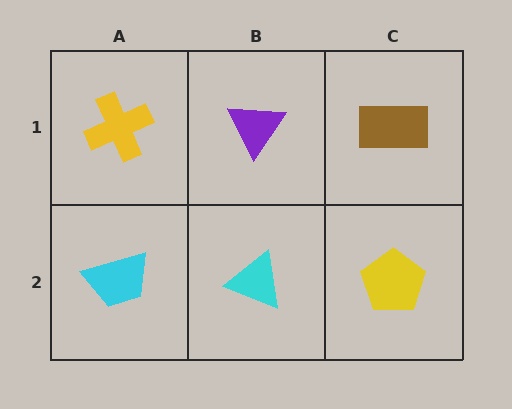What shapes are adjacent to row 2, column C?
A brown rectangle (row 1, column C), a cyan triangle (row 2, column B).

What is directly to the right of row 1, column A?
A purple triangle.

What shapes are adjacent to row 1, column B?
A cyan triangle (row 2, column B), a yellow cross (row 1, column A), a brown rectangle (row 1, column C).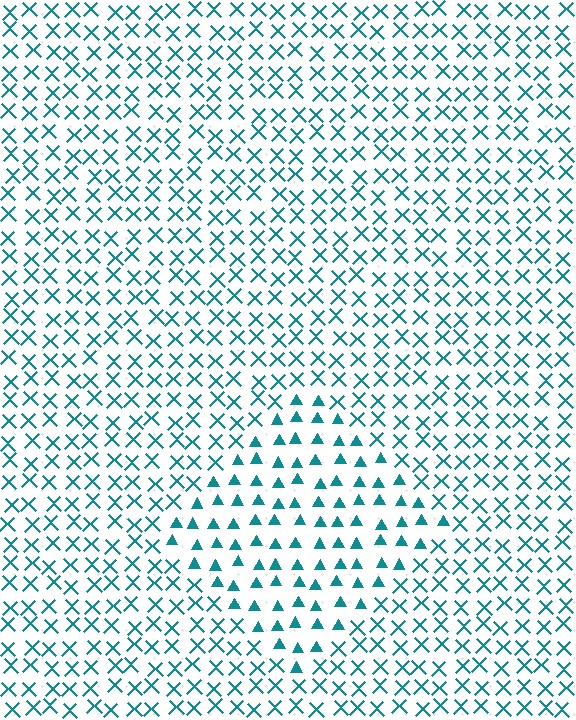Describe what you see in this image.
The image is filled with small teal elements arranged in a uniform grid. A diamond-shaped region contains triangles, while the surrounding area contains X marks. The boundary is defined purely by the change in element shape.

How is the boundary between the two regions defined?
The boundary is defined by a change in element shape: triangles inside vs. X marks outside. All elements share the same color and spacing.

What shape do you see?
I see a diamond.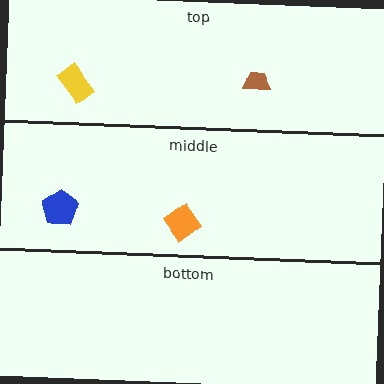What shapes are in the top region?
The yellow rectangle, the brown trapezoid.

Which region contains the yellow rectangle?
The top region.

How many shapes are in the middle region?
2.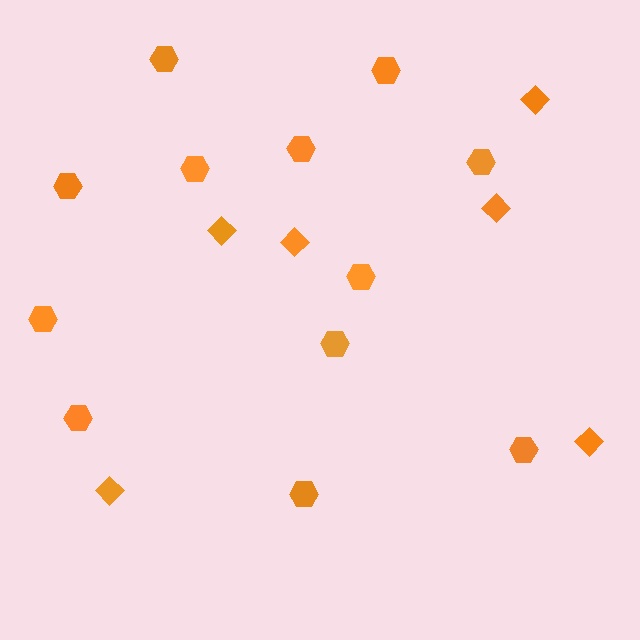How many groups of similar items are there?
There are 2 groups: one group of hexagons (12) and one group of diamonds (6).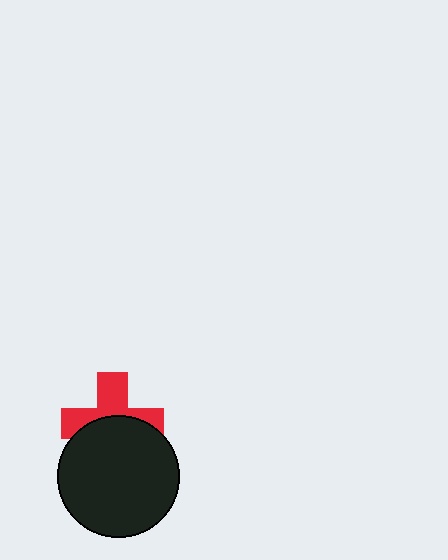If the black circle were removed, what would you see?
You would see the complete red cross.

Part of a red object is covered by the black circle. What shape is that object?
It is a cross.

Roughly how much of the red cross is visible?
About half of it is visible (roughly 49%).